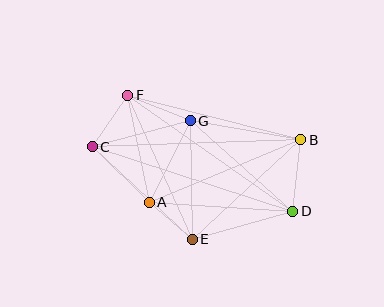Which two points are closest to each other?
Points A and E are closest to each other.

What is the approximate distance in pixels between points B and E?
The distance between B and E is approximately 147 pixels.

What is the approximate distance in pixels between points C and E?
The distance between C and E is approximately 136 pixels.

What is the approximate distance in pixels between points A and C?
The distance between A and C is approximately 79 pixels.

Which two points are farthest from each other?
Points C and D are farthest from each other.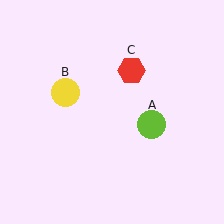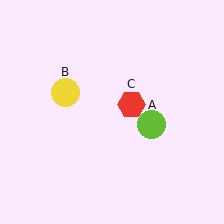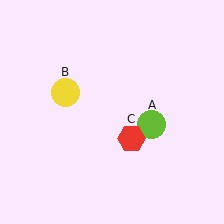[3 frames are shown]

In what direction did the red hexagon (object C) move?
The red hexagon (object C) moved down.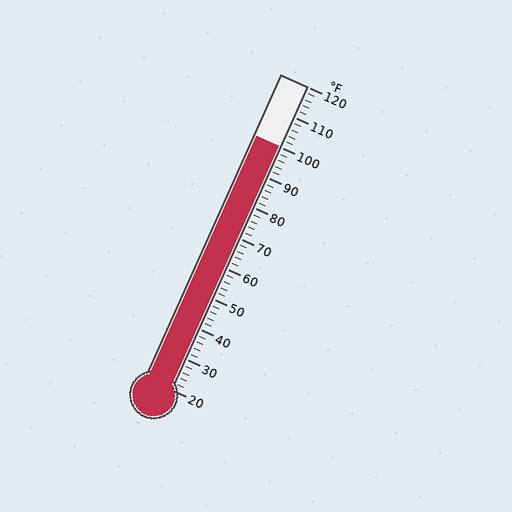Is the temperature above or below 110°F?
The temperature is below 110°F.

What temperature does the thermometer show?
The thermometer shows approximately 100°F.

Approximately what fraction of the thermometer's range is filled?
The thermometer is filled to approximately 80% of its range.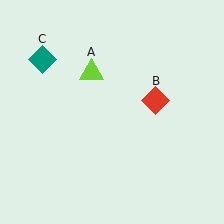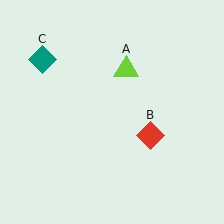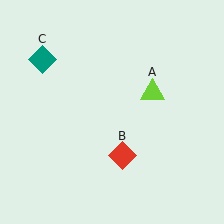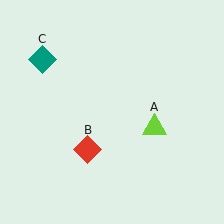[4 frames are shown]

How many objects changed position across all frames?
2 objects changed position: lime triangle (object A), red diamond (object B).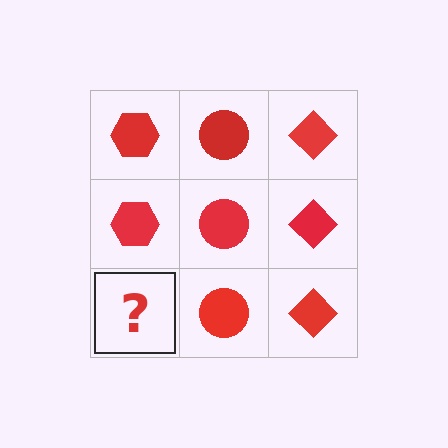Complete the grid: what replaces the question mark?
The question mark should be replaced with a red hexagon.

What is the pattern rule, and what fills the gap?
The rule is that each column has a consistent shape. The gap should be filled with a red hexagon.